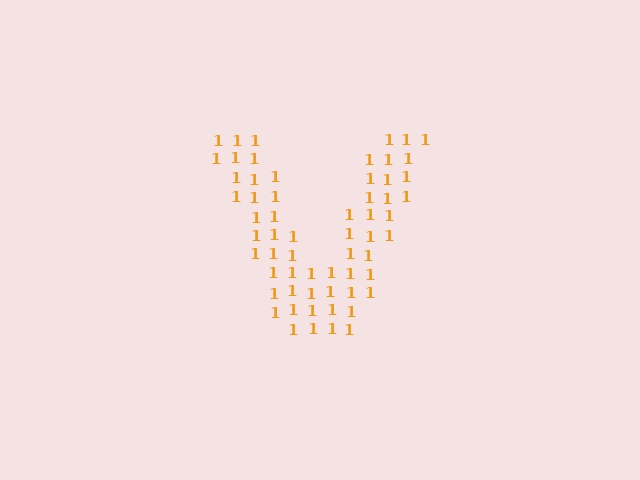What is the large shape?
The large shape is the letter V.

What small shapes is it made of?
It is made of small digit 1's.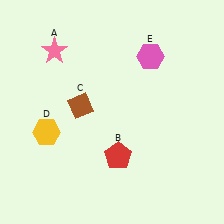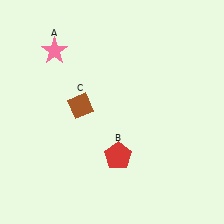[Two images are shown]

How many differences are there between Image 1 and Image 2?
There are 2 differences between the two images.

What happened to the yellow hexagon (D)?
The yellow hexagon (D) was removed in Image 2. It was in the bottom-left area of Image 1.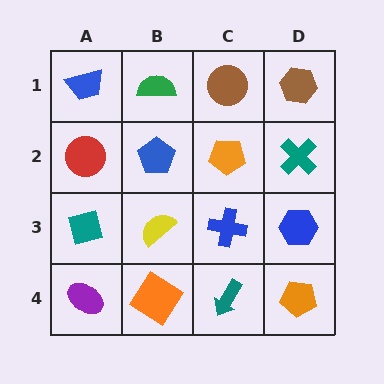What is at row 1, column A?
A blue trapezoid.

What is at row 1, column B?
A green semicircle.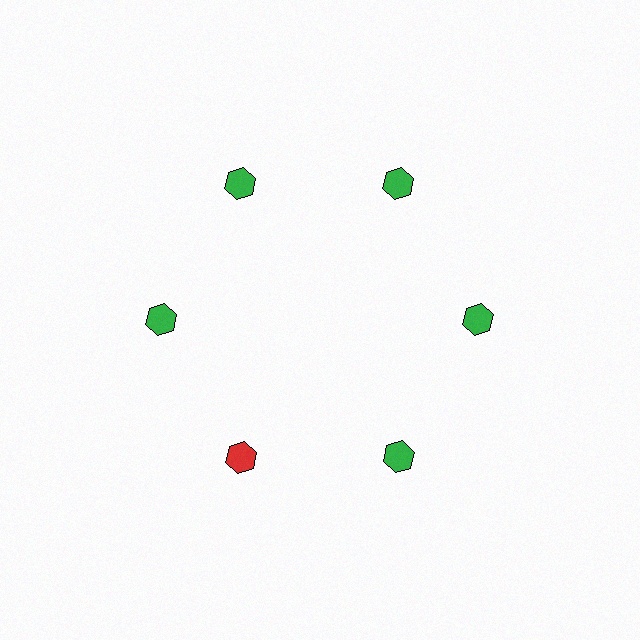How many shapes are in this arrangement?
There are 6 shapes arranged in a ring pattern.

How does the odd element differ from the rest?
It has a different color: red instead of green.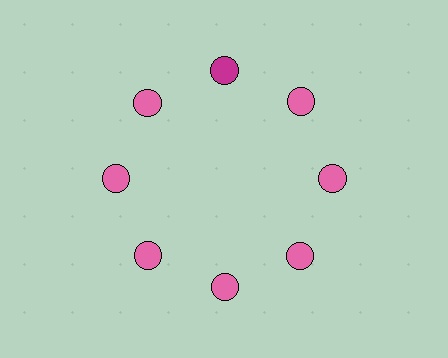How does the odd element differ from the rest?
It has a different color: magenta instead of pink.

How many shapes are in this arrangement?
There are 8 shapes arranged in a ring pattern.